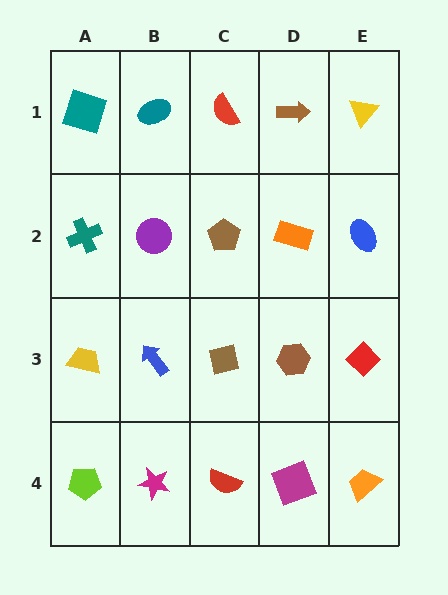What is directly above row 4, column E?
A red diamond.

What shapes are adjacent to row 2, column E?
A yellow triangle (row 1, column E), a red diamond (row 3, column E), an orange rectangle (row 2, column D).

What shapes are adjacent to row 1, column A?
A teal cross (row 2, column A), a teal ellipse (row 1, column B).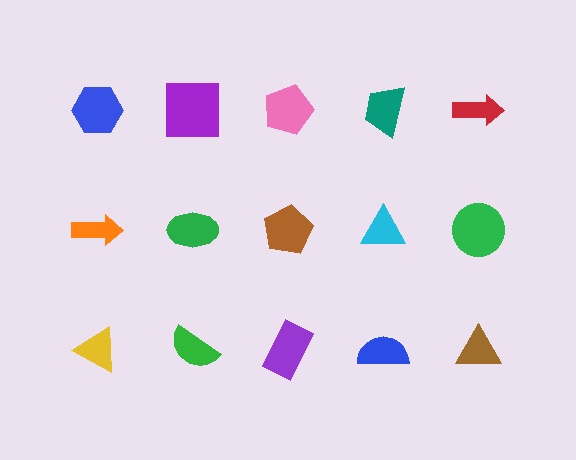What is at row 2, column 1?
An orange arrow.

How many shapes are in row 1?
5 shapes.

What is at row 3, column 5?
A brown triangle.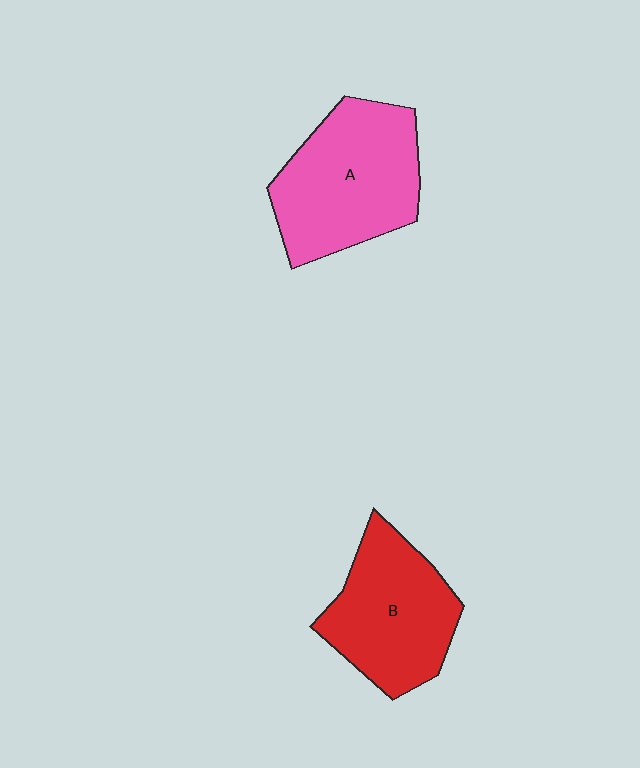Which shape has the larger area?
Shape A (pink).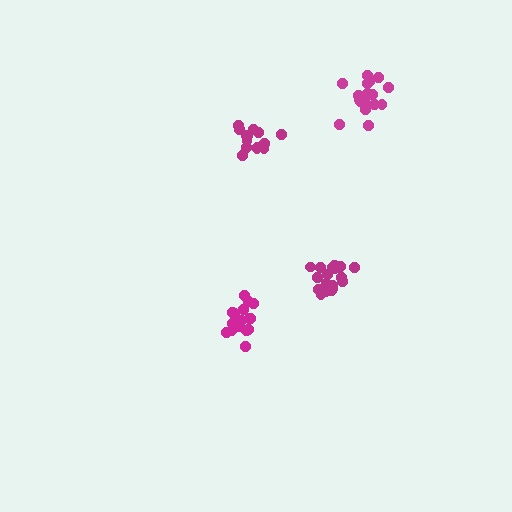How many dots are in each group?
Group 1: 15 dots, Group 2: 19 dots, Group 3: 18 dots, Group 4: 20 dots (72 total).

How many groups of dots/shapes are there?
There are 4 groups.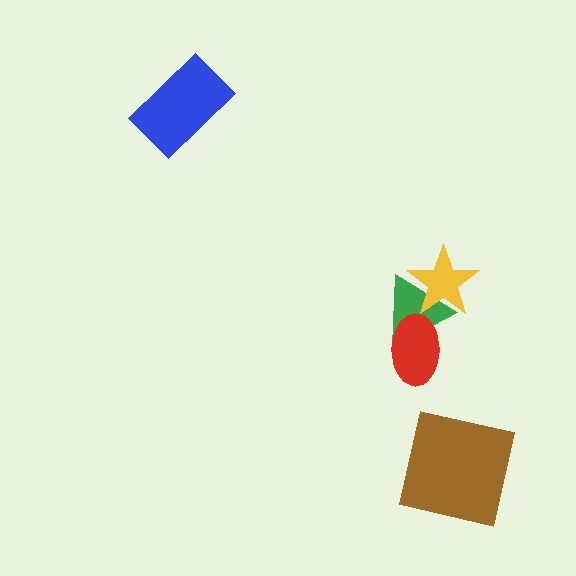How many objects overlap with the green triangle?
2 objects overlap with the green triangle.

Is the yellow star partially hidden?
No, no other shape covers it.